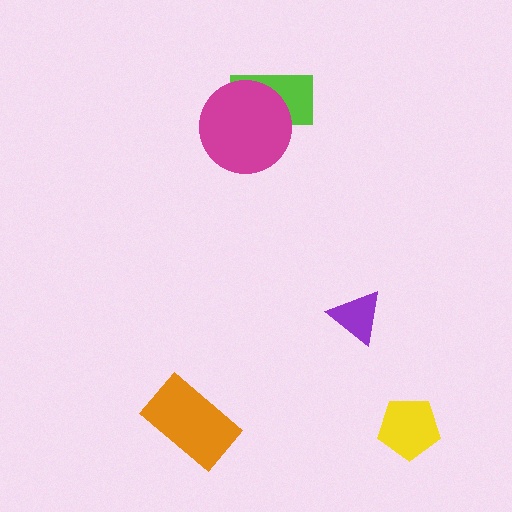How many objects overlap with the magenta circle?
1 object overlaps with the magenta circle.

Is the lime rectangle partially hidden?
Yes, it is partially covered by another shape.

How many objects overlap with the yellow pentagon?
0 objects overlap with the yellow pentagon.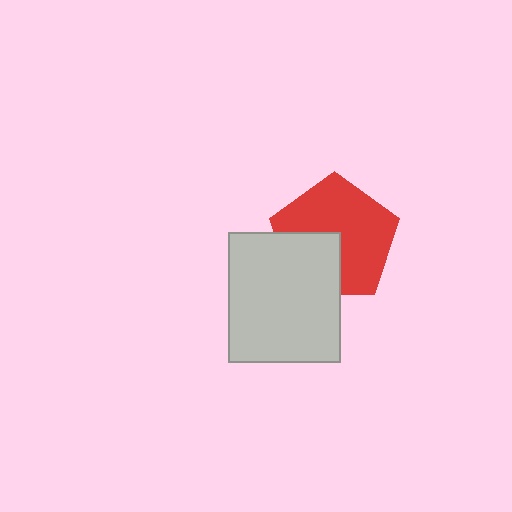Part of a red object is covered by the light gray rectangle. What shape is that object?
It is a pentagon.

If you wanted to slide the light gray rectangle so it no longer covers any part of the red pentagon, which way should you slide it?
Slide it toward the lower-left — that is the most direct way to separate the two shapes.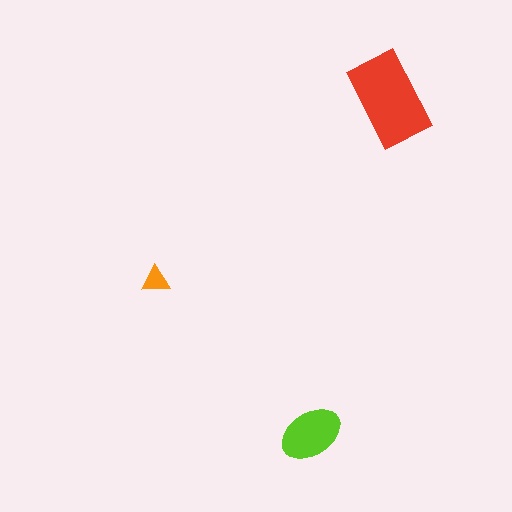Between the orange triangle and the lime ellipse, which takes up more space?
The lime ellipse.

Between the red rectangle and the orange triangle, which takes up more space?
The red rectangle.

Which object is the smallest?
The orange triangle.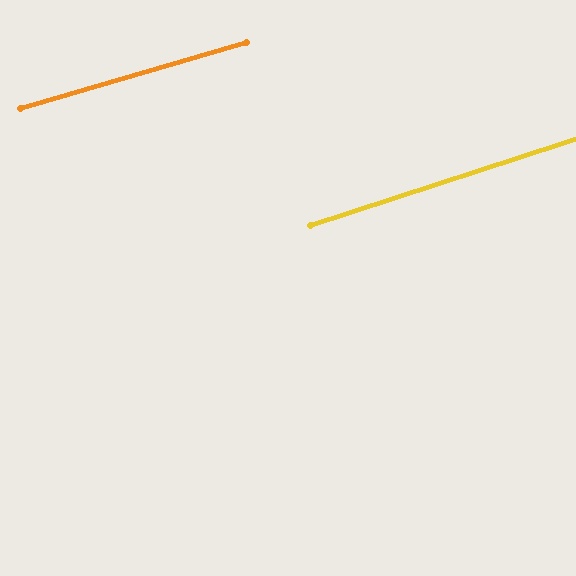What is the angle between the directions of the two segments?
Approximately 2 degrees.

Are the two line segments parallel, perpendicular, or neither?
Parallel — their directions differ by only 1.7°.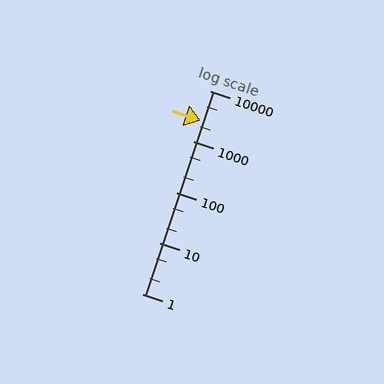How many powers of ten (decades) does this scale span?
The scale spans 4 decades, from 1 to 10000.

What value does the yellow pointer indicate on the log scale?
The pointer indicates approximately 2600.